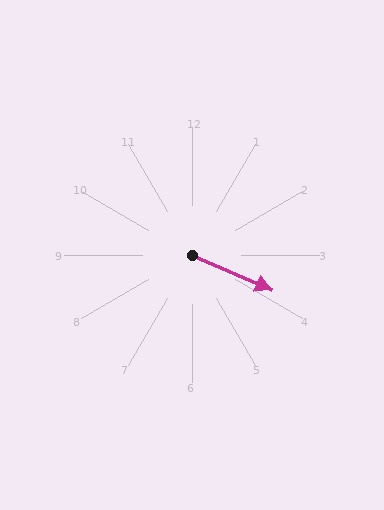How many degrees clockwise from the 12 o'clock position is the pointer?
Approximately 113 degrees.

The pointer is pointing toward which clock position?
Roughly 4 o'clock.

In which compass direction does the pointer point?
Southeast.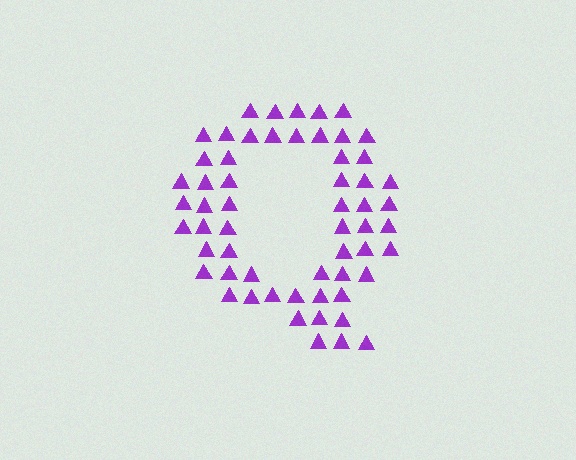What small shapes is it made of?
It is made of small triangles.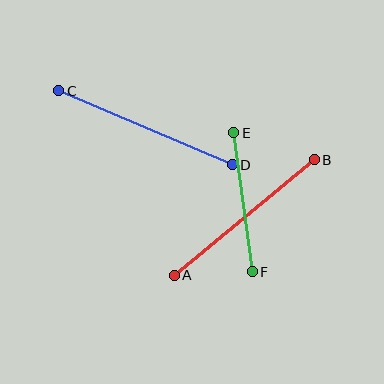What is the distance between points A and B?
The distance is approximately 181 pixels.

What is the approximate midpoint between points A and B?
The midpoint is at approximately (244, 218) pixels.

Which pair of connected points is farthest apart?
Points C and D are farthest apart.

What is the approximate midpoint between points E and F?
The midpoint is at approximately (243, 202) pixels.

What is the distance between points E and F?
The distance is approximately 140 pixels.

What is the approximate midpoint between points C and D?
The midpoint is at approximately (145, 128) pixels.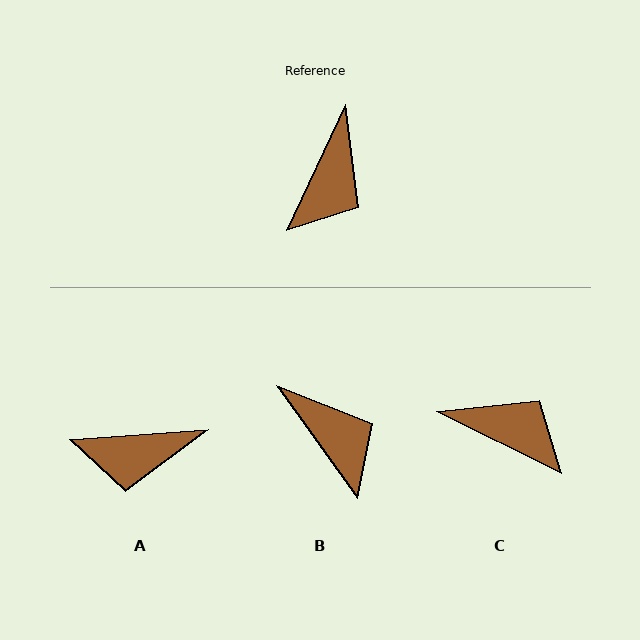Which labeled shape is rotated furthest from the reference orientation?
C, about 89 degrees away.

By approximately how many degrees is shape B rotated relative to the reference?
Approximately 61 degrees counter-clockwise.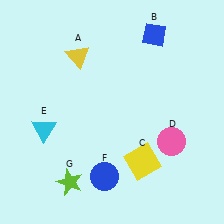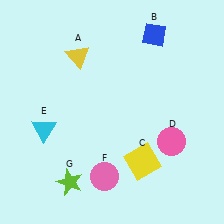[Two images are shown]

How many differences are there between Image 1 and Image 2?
There is 1 difference between the two images.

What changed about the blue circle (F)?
In Image 1, F is blue. In Image 2, it changed to pink.